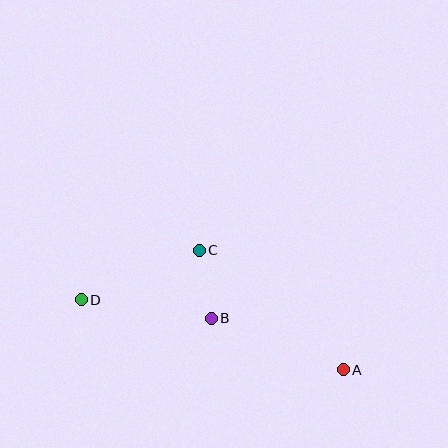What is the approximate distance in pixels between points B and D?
The distance between B and D is approximately 131 pixels.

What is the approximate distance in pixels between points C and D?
The distance between C and D is approximately 128 pixels.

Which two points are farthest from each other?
Points A and D are farthest from each other.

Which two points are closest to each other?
Points B and C are closest to each other.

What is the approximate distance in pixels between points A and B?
The distance between A and B is approximately 142 pixels.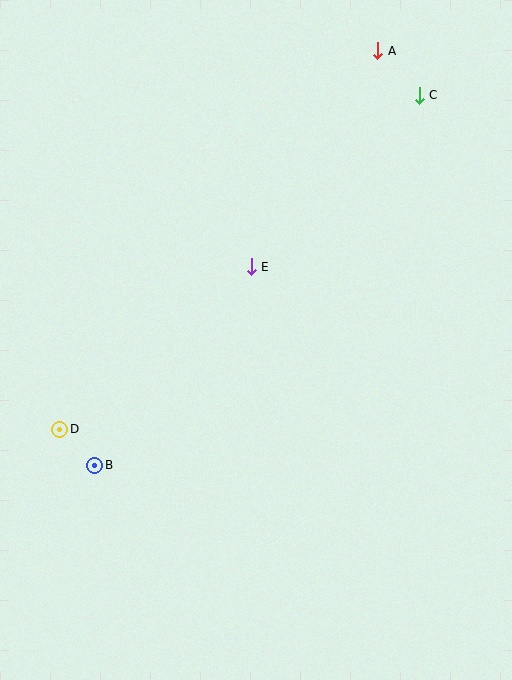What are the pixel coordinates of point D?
Point D is at (60, 429).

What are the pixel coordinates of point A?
Point A is at (378, 51).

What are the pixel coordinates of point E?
Point E is at (251, 267).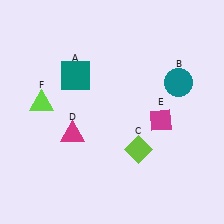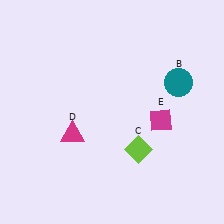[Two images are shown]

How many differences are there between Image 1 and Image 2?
There are 2 differences between the two images.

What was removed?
The lime triangle (F), the teal square (A) were removed in Image 2.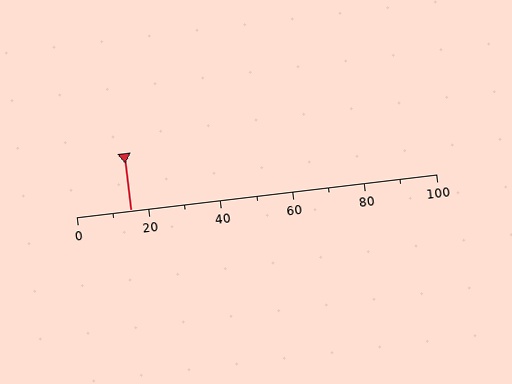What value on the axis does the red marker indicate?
The marker indicates approximately 15.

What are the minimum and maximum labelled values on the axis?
The axis runs from 0 to 100.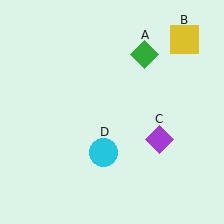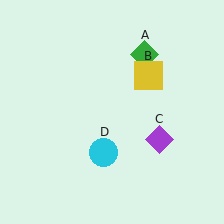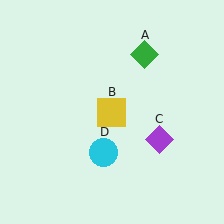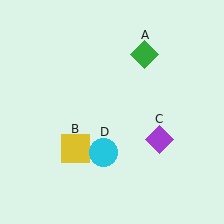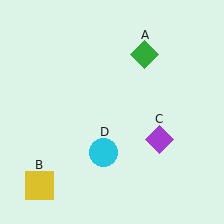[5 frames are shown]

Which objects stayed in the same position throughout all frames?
Green diamond (object A) and purple diamond (object C) and cyan circle (object D) remained stationary.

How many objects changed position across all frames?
1 object changed position: yellow square (object B).